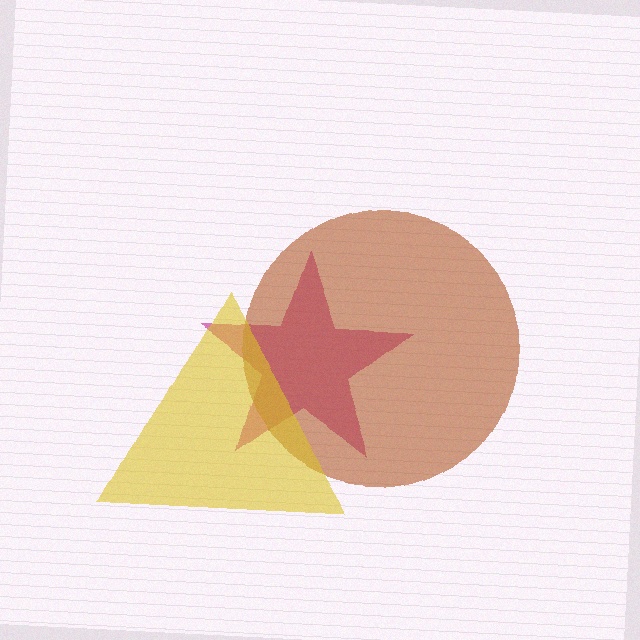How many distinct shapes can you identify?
There are 3 distinct shapes: a magenta star, a brown circle, a yellow triangle.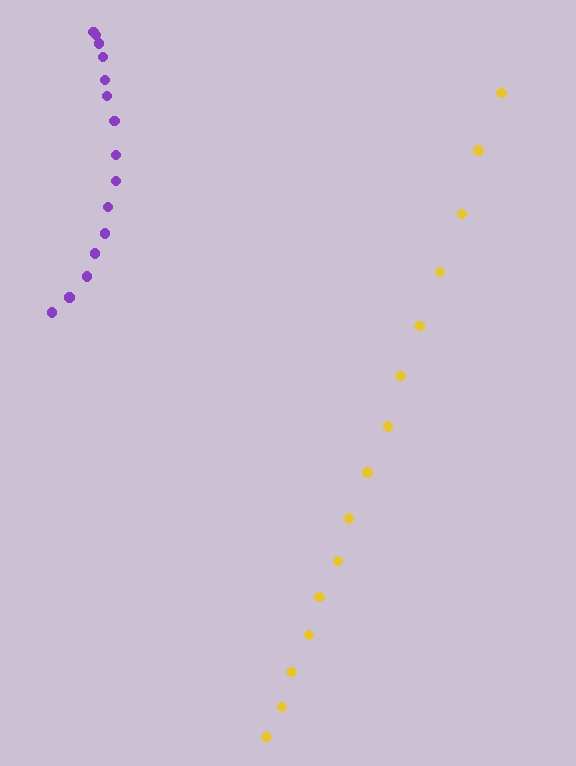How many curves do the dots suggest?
There are 2 distinct paths.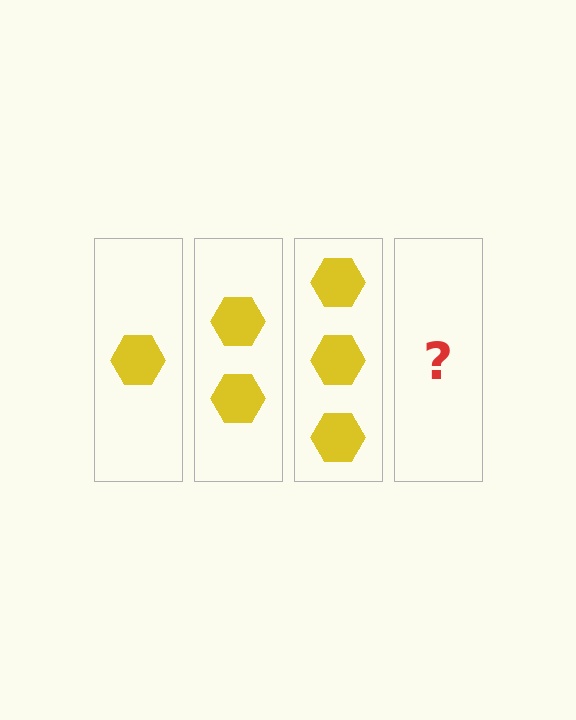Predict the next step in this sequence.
The next step is 4 hexagons.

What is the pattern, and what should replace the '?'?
The pattern is that each step adds one more hexagon. The '?' should be 4 hexagons.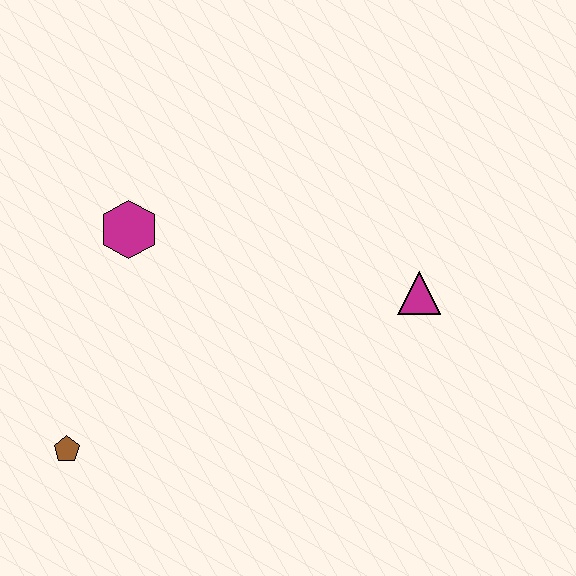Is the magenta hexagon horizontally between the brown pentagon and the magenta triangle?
Yes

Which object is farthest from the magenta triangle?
The brown pentagon is farthest from the magenta triangle.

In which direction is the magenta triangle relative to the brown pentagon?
The magenta triangle is to the right of the brown pentagon.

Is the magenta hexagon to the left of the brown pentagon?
No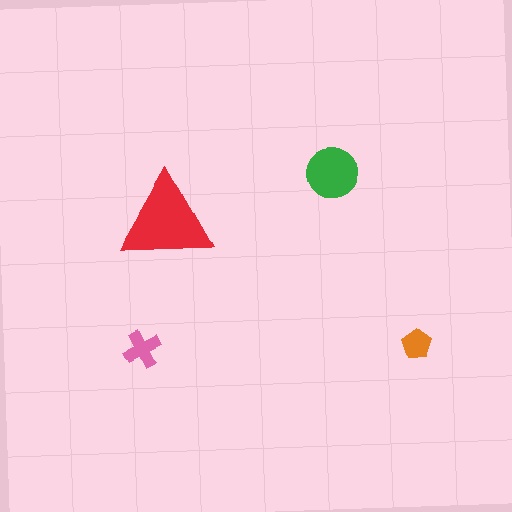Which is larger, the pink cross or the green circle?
The green circle.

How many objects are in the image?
There are 4 objects in the image.